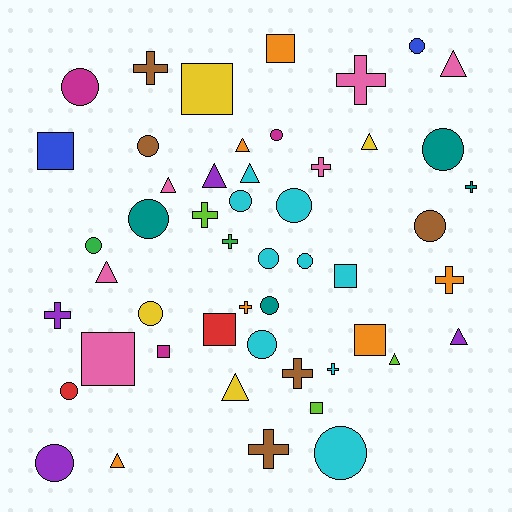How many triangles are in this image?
There are 11 triangles.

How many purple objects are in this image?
There are 4 purple objects.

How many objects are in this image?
There are 50 objects.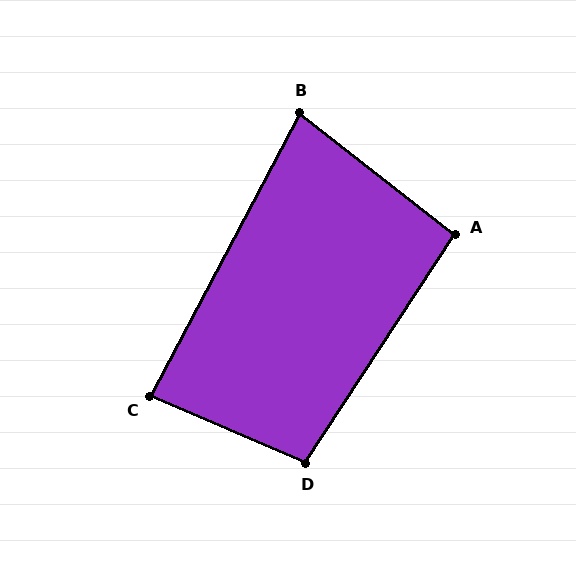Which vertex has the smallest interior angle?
B, at approximately 80 degrees.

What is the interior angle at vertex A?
Approximately 95 degrees (approximately right).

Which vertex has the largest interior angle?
D, at approximately 100 degrees.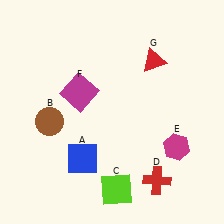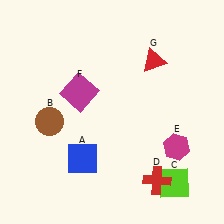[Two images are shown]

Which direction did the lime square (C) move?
The lime square (C) moved right.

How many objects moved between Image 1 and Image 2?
1 object moved between the two images.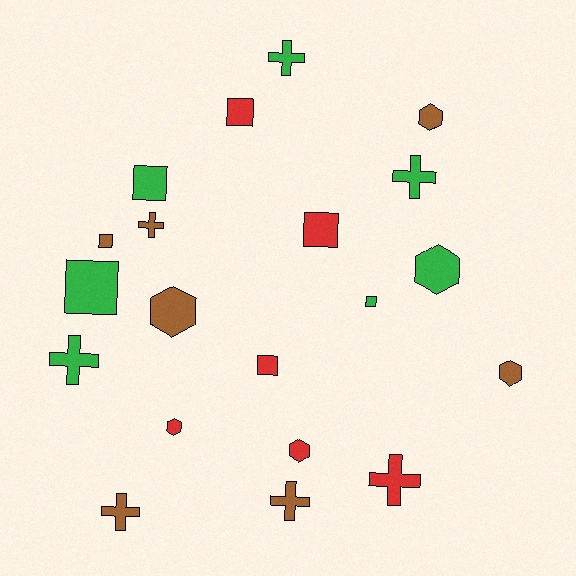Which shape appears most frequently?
Square, with 7 objects.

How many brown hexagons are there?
There are 3 brown hexagons.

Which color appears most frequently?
Green, with 7 objects.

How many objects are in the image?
There are 20 objects.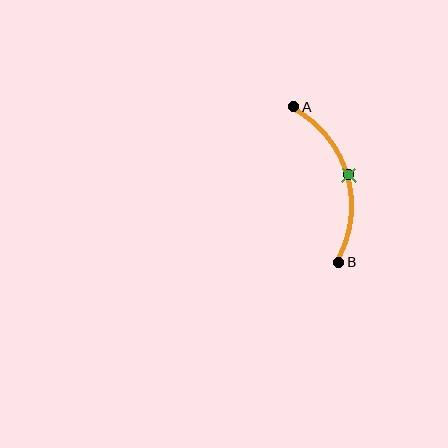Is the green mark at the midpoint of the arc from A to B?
Yes. The green mark lies on the arc at equal arc-length from both A and B — it is the arc midpoint.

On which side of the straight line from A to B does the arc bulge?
The arc bulges to the right of the straight line connecting A and B.